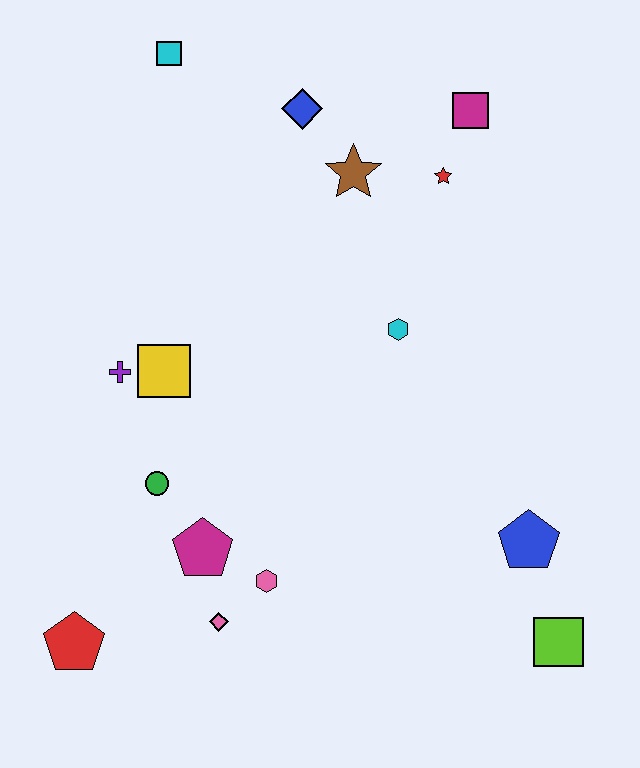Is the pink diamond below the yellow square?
Yes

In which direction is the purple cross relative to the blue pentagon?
The purple cross is to the left of the blue pentagon.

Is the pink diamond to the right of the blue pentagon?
No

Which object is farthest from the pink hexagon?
The cyan square is farthest from the pink hexagon.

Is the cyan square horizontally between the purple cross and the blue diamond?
Yes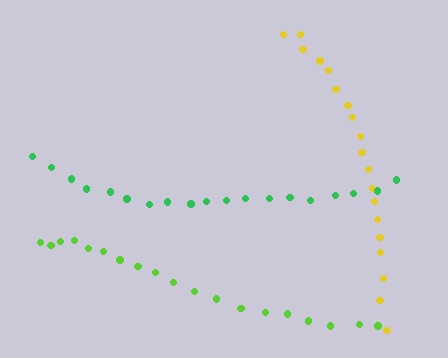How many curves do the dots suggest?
There are 3 distinct paths.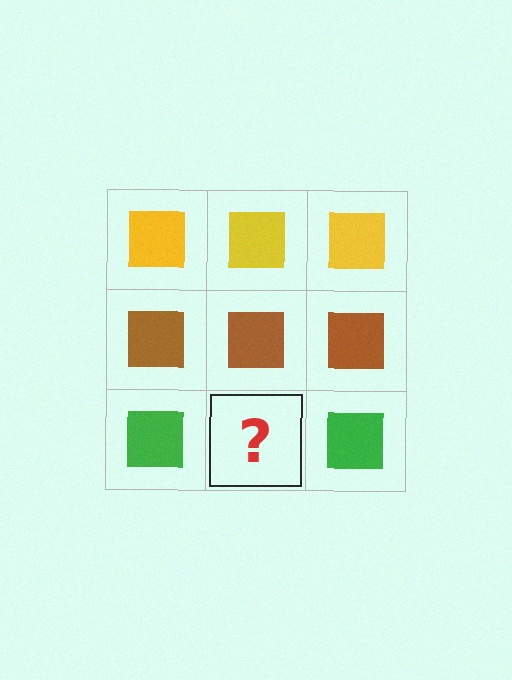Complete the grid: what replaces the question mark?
The question mark should be replaced with a green square.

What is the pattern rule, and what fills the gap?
The rule is that each row has a consistent color. The gap should be filled with a green square.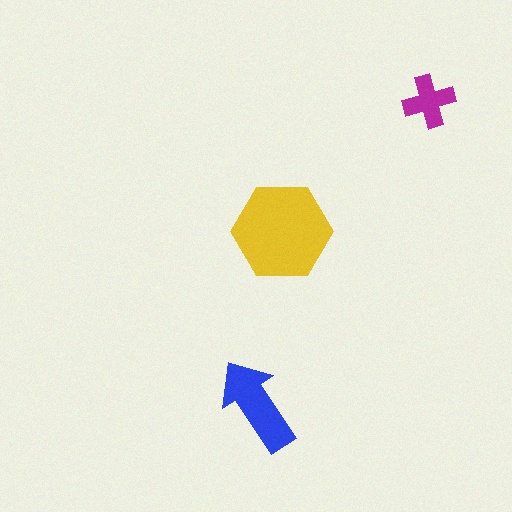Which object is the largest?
The yellow hexagon.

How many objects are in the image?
There are 3 objects in the image.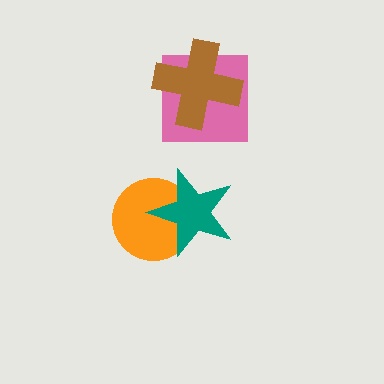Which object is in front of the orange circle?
The teal star is in front of the orange circle.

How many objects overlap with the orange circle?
1 object overlaps with the orange circle.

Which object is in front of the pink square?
The brown cross is in front of the pink square.